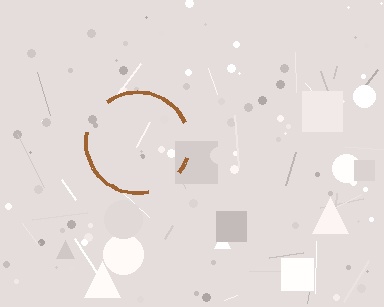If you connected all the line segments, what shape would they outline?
They would outline a circle.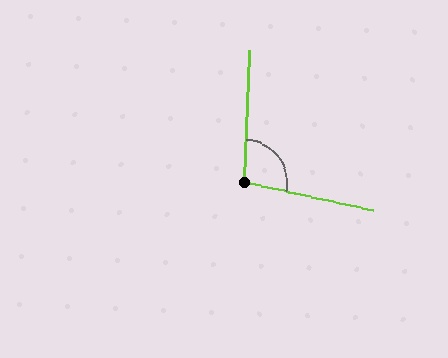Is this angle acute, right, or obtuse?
It is obtuse.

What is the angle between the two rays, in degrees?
Approximately 100 degrees.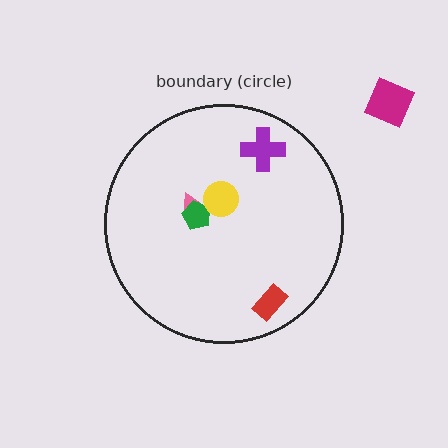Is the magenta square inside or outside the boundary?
Outside.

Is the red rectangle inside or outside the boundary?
Inside.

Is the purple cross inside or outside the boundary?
Inside.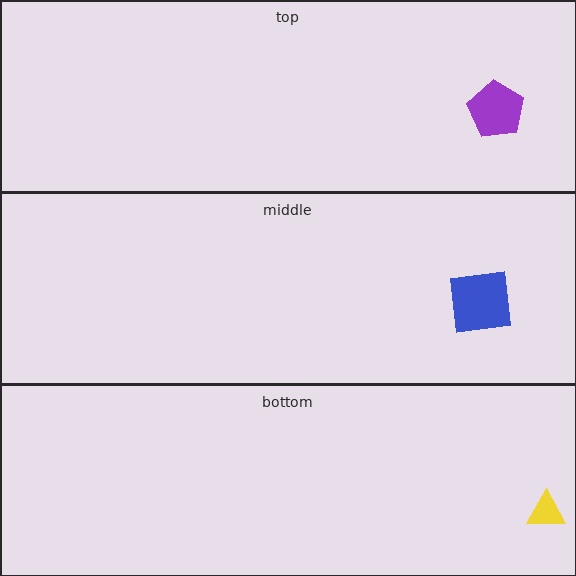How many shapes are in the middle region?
1.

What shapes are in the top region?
The purple pentagon.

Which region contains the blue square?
The middle region.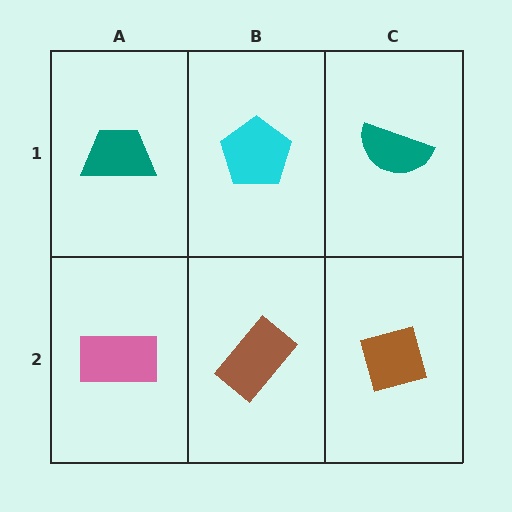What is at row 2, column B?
A brown rectangle.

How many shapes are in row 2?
3 shapes.